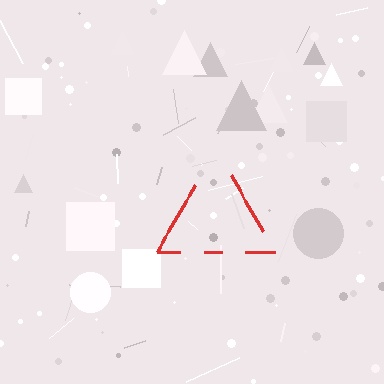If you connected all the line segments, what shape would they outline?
They would outline a triangle.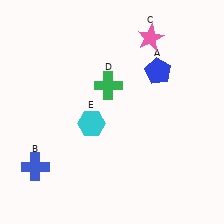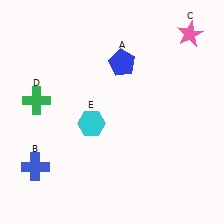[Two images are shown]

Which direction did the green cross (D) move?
The green cross (D) moved left.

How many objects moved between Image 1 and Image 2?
3 objects moved between the two images.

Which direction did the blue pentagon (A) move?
The blue pentagon (A) moved left.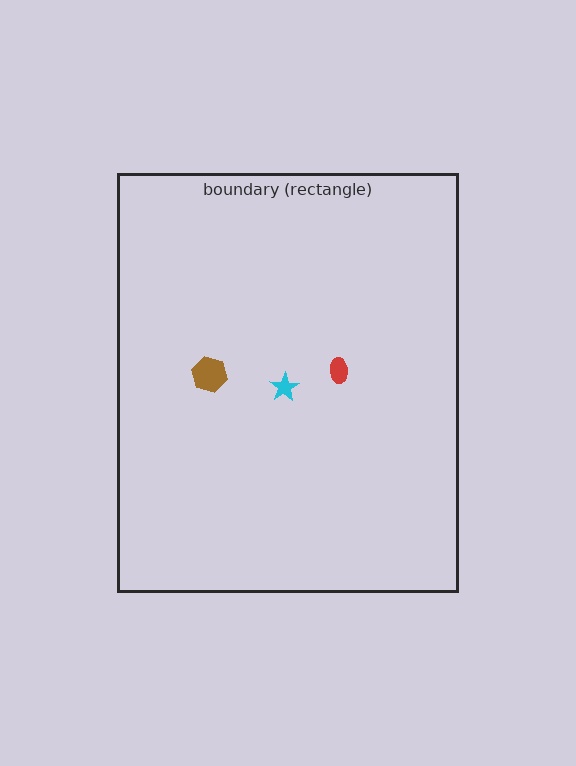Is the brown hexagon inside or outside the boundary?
Inside.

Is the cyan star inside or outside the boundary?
Inside.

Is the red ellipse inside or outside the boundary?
Inside.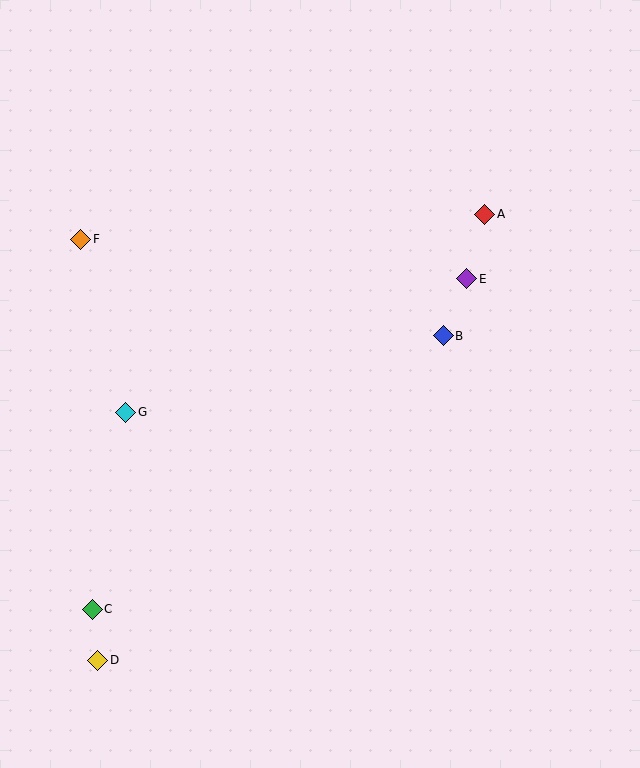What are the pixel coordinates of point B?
Point B is at (443, 336).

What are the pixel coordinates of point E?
Point E is at (467, 279).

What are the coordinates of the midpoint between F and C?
The midpoint between F and C is at (86, 424).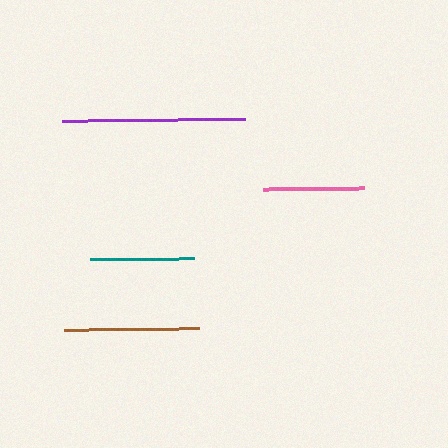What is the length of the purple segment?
The purple segment is approximately 183 pixels long.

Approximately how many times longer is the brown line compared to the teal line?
The brown line is approximately 1.3 times the length of the teal line.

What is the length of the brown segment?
The brown segment is approximately 134 pixels long.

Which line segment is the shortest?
The pink line is the shortest at approximately 101 pixels.